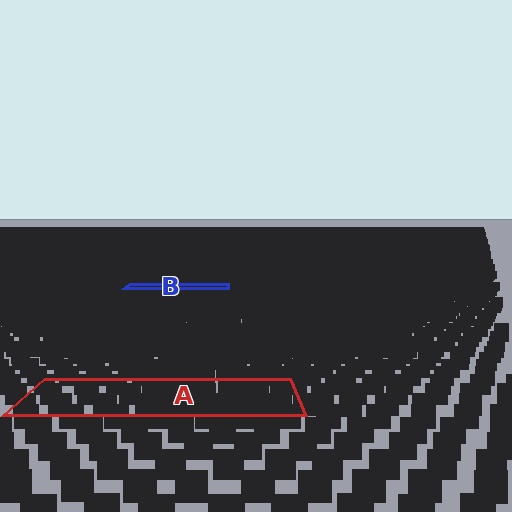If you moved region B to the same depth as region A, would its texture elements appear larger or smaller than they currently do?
They would appear larger. At a closer depth, the same texture elements are projected at a bigger on-screen size.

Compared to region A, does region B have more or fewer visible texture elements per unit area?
Region B has more texture elements per unit area — they are packed more densely because it is farther away.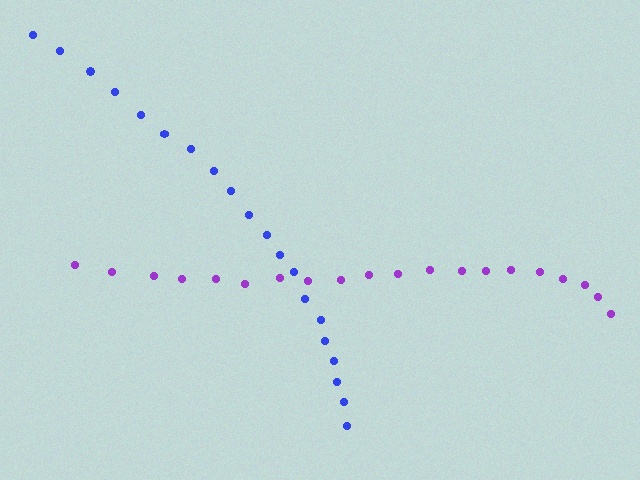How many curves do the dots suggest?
There are 2 distinct paths.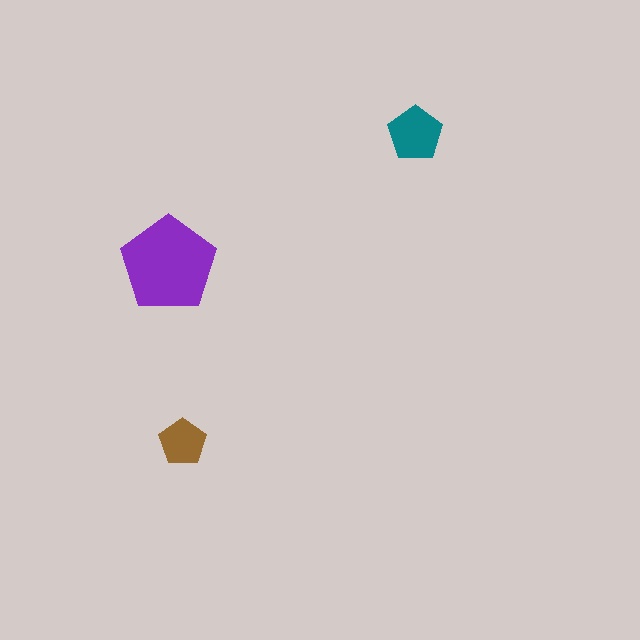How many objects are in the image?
There are 3 objects in the image.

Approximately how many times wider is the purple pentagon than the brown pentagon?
About 2 times wider.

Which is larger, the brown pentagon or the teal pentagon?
The teal one.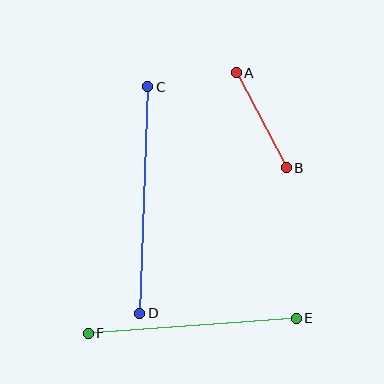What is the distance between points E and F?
The distance is approximately 209 pixels.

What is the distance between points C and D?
The distance is approximately 227 pixels.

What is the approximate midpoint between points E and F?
The midpoint is at approximately (192, 326) pixels.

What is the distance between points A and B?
The distance is approximately 107 pixels.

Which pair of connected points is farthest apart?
Points C and D are farthest apart.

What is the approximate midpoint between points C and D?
The midpoint is at approximately (144, 200) pixels.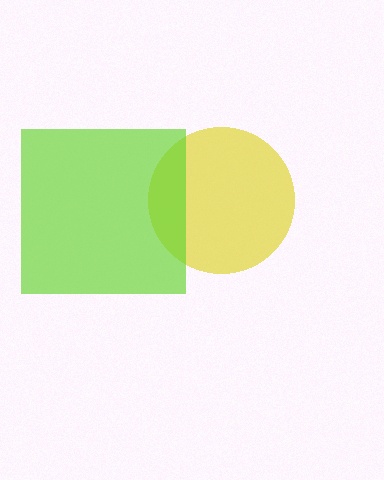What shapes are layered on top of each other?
The layered shapes are: a yellow circle, a lime square.